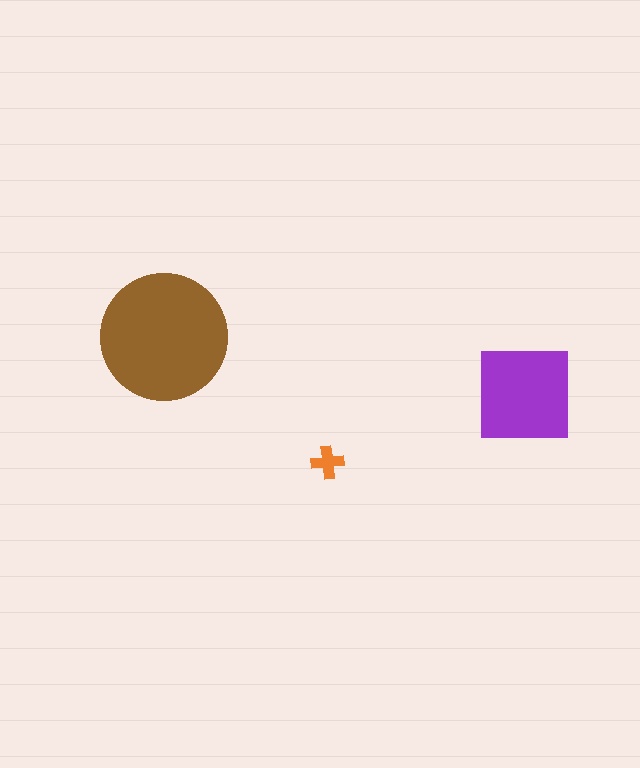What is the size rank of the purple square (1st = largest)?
2nd.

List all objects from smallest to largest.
The orange cross, the purple square, the brown circle.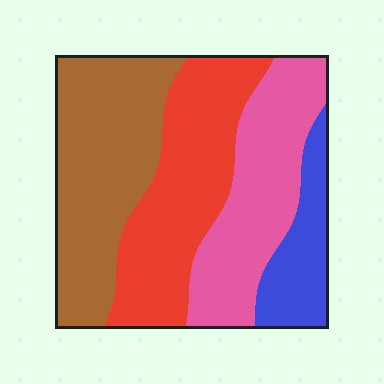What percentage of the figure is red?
Red takes up between a sixth and a third of the figure.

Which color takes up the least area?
Blue, at roughly 15%.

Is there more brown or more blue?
Brown.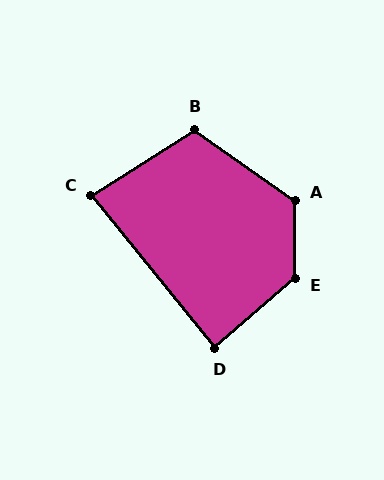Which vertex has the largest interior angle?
E, at approximately 130 degrees.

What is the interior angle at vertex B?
Approximately 112 degrees (obtuse).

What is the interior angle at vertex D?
Approximately 88 degrees (approximately right).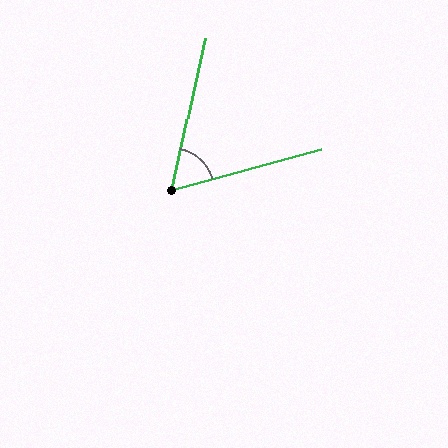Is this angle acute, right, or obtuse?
It is acute.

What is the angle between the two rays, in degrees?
Approximately 62 degrees.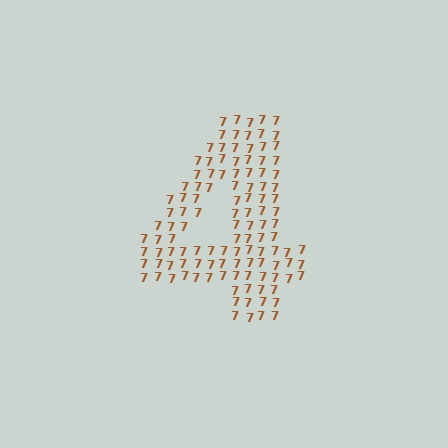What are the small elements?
The small elements are digit 7's.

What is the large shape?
The large shape is the digit 4.